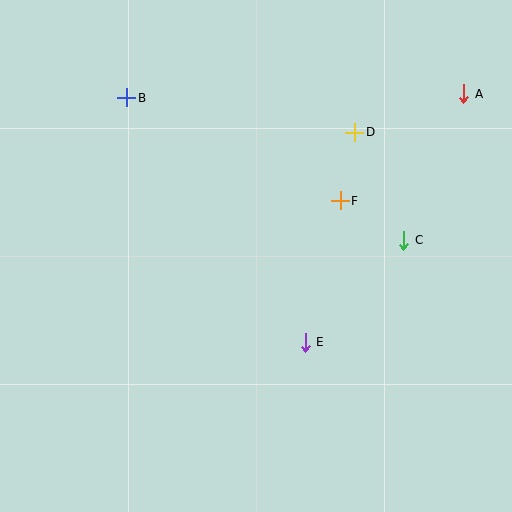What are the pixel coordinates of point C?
Point C is at (404, 240).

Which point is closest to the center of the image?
Point E at (305, 342) is closest to the center.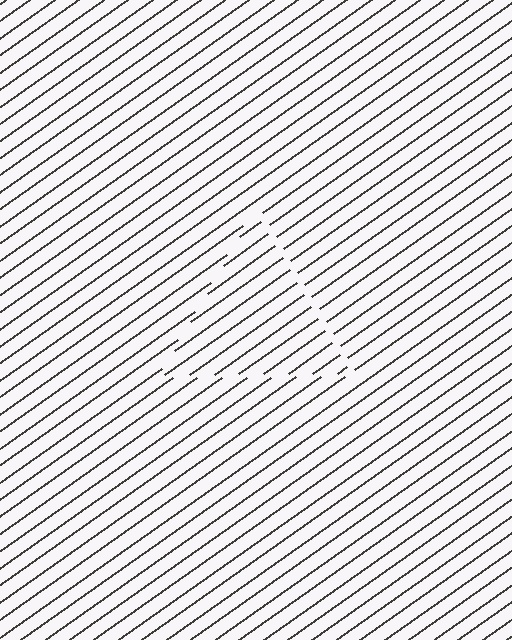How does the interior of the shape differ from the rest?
The interior of the shape contains the same grating, shifted by half a period — the contour is defined by the phase discontinuity where line-ends from the inner and outer gratings abut.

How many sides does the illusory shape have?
3 sides — the line-ends trace a triangle.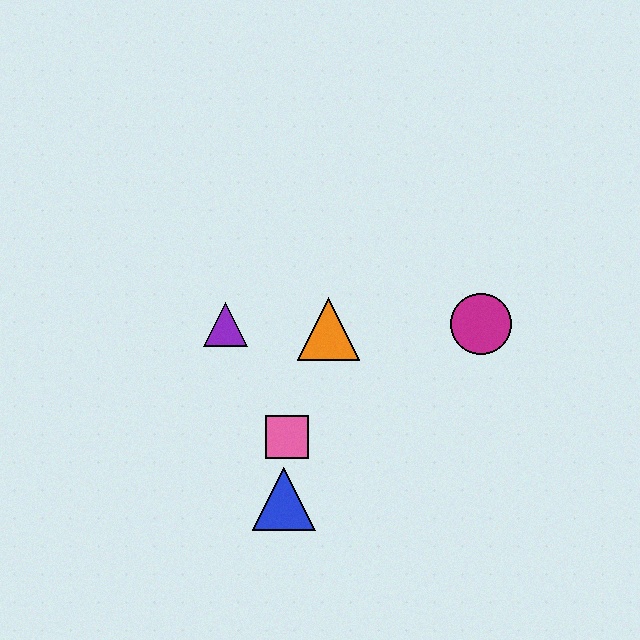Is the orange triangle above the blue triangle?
Yes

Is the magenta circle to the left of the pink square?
No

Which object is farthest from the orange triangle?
The blue triangle is farthest from the orange triangle.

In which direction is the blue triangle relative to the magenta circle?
The blue triangle is to the left of the magenta circle.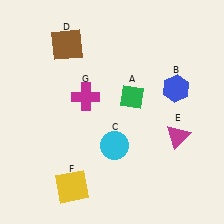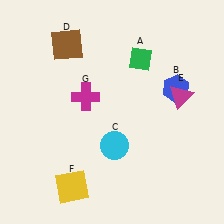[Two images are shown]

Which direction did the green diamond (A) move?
The green diamond (A) moved up.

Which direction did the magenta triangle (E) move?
The magenta triangle (E) moved up.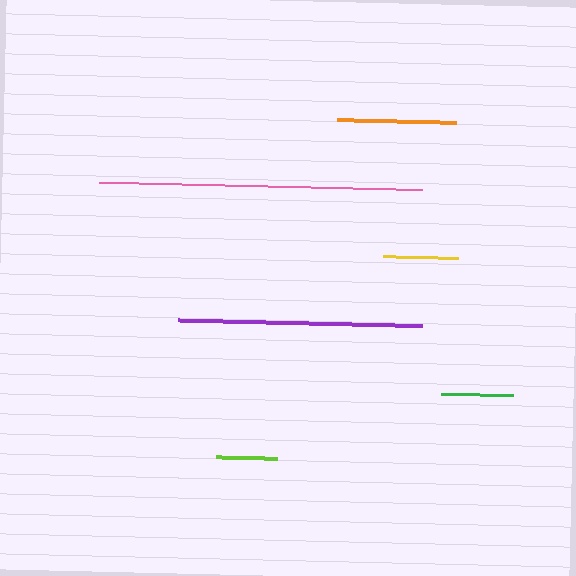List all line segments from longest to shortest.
From longest to shortest: pink, purple, orange, yellow, green, lime.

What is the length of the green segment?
The green segment is approximately 72 pixels long.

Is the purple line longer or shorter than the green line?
The purple line is longer than the green line.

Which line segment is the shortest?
The lime line is the shortest at approximately 61 pixels.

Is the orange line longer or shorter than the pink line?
The pink line is longer than the orange line.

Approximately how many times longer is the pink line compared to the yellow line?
The pink line is approximately 4.3 times the length of the yellow line.